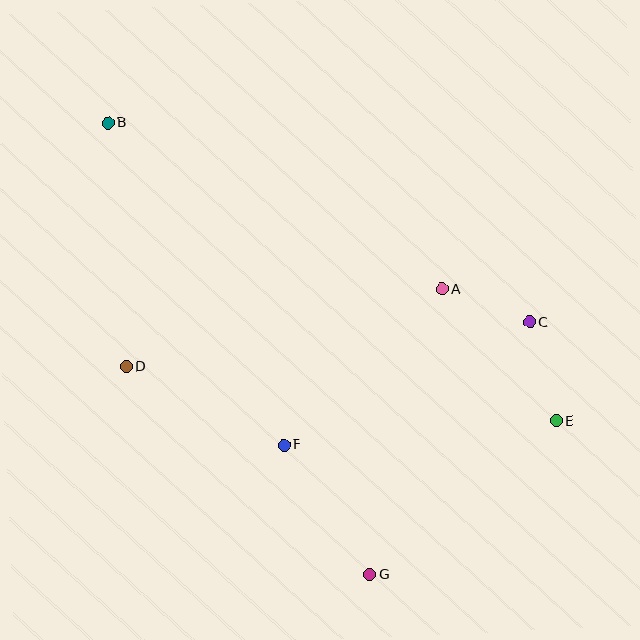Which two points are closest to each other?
Points A and C are closest to each other.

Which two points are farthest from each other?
Points B and E are farthest from each other.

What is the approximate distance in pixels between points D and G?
The distance between D and G is approximately 320 pixels.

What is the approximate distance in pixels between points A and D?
The distance between A and D is approximately 326 pixels.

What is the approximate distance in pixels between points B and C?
The distance between B and C is approximately 466 pixels.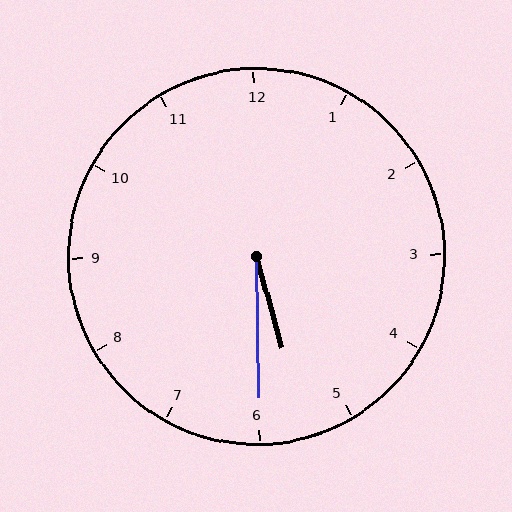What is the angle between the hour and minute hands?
Approximately 15 degrees.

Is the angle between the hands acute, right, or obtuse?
It is acute.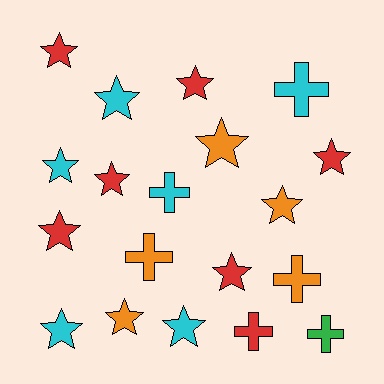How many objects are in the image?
There are 19 objects.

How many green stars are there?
There are no green stars.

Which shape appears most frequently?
Star, with 13 objects.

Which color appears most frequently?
Red, with 7 objects.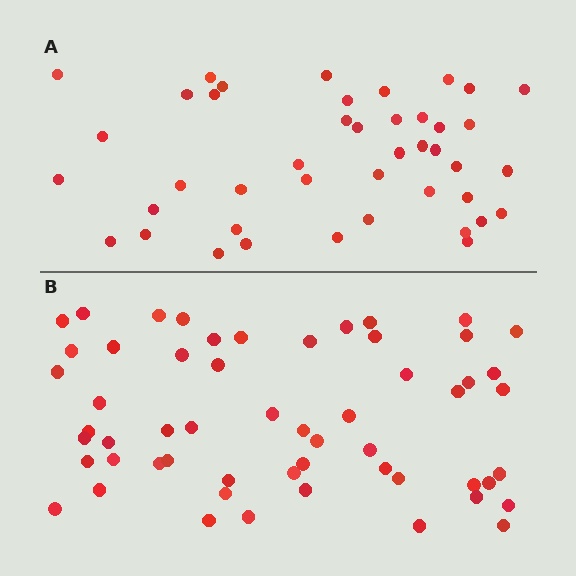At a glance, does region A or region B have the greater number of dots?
Region B (the bottom region) has more dots.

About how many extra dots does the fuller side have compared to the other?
Region B has approximately 15 more dots than region A.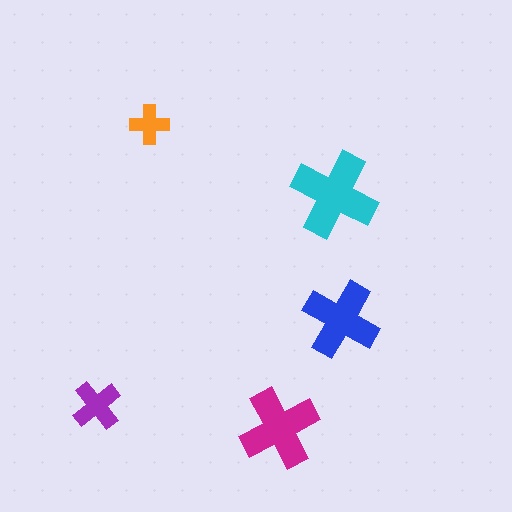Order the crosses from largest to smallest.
the cyan one, the magenta one, the blue one, the purple one, the orange one.